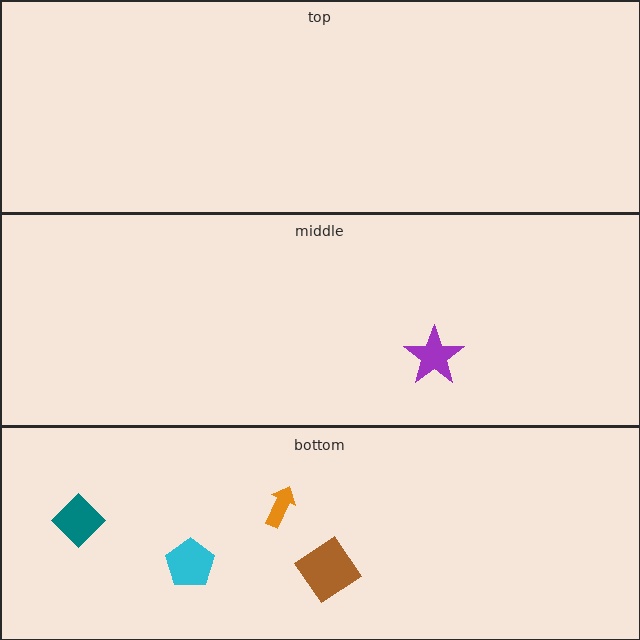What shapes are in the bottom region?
The teal diamond, the cyan pentagon, the brown diamond, the orange arrow.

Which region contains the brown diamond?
The bottom region.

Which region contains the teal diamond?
The bottom region.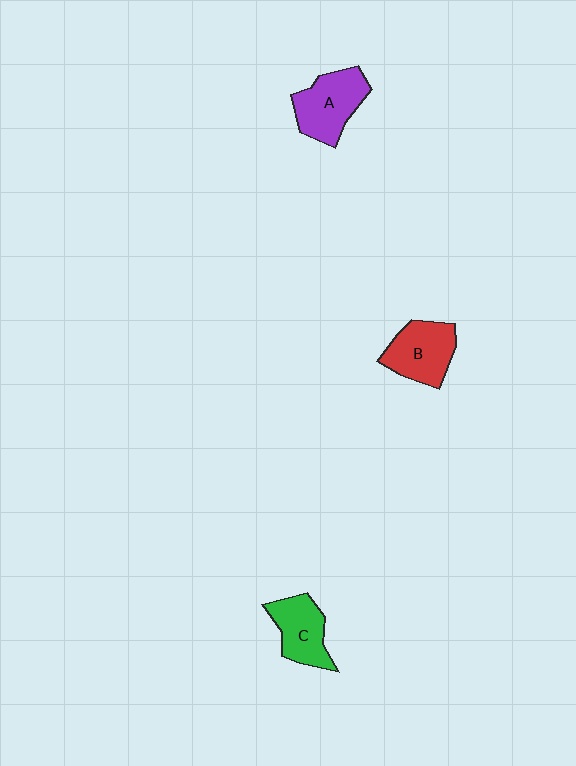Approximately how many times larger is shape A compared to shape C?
Approximately 1.2 times.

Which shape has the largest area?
Shape A (purple).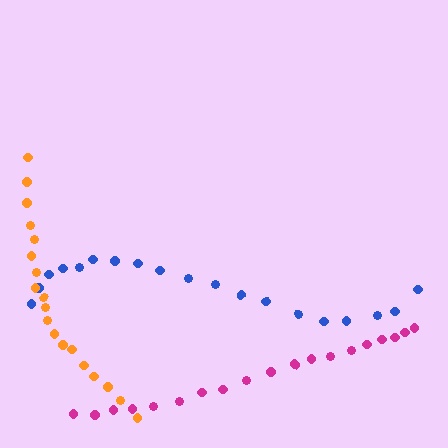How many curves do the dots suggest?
There are 3 distinct paths.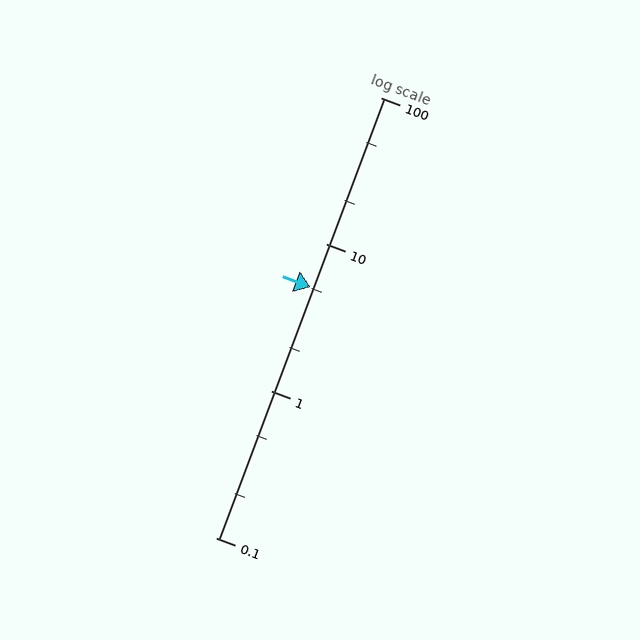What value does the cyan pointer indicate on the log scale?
The pointer indicates approximately 5.1.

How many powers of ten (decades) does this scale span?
The scale spans 3 decades, from 0.1 to 100.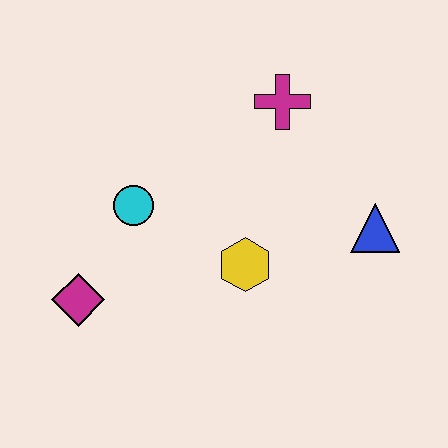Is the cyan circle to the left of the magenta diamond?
No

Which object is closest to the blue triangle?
The yellow hexagon is closest to the blue triangle.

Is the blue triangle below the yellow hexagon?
No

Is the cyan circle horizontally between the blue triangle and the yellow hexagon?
No